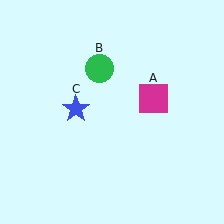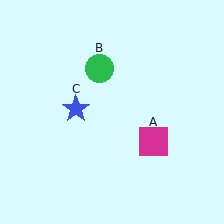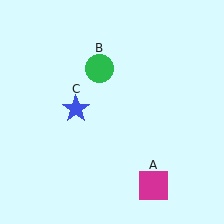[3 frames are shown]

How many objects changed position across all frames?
1 object changed position: magenta square (object A).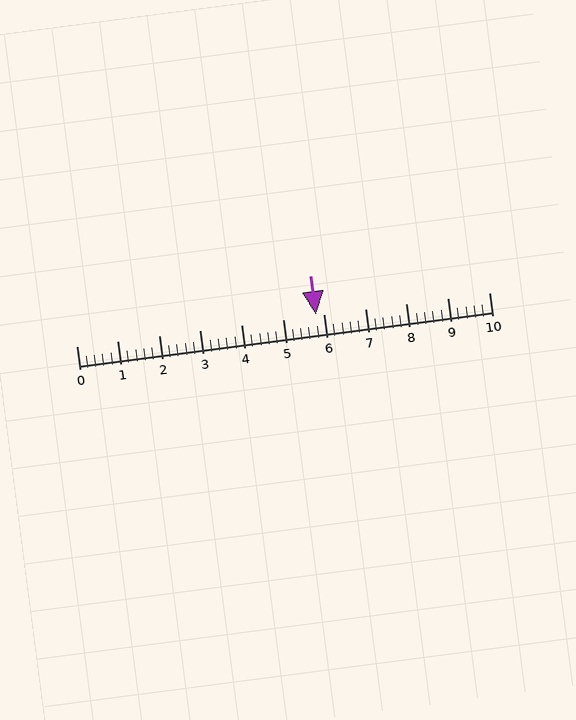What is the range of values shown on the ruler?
The ruler shows values from 0 to 10.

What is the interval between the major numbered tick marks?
The major tick marks are spaced 1 units apart.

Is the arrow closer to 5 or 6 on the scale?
The arrow is closer to 6.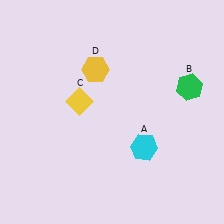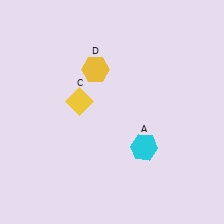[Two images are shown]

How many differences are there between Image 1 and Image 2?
There is 1 difference between the two images.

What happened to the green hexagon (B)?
The green hexagon (B) was removed in Image 2. It was in the top-right area of Image 1.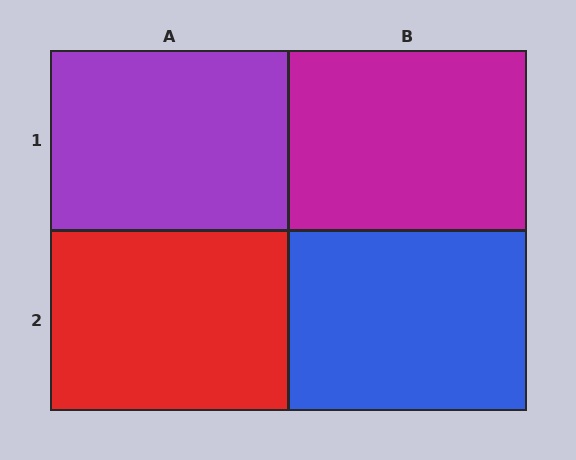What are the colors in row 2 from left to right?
Red, blue.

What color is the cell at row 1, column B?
Magenta.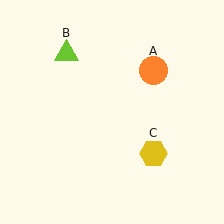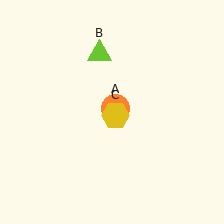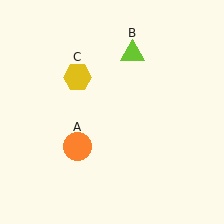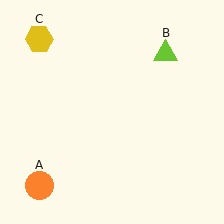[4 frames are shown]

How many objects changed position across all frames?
3 objects changed position: orange circle (object A), lime triangle (object B), yellow hexagon (object C).